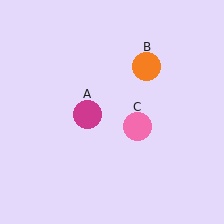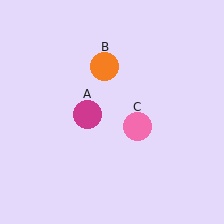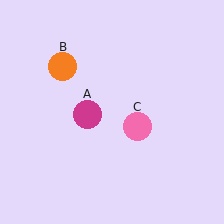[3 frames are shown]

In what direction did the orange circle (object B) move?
The orange circle (object B) moved left.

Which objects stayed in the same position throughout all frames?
Magenta circle (object A) and pink circle (object C) remained stationary.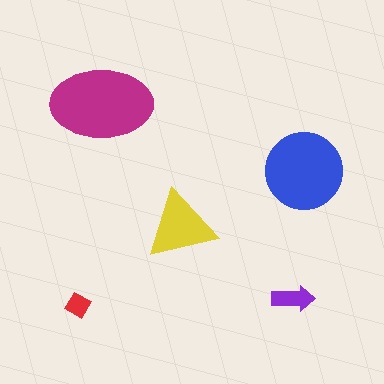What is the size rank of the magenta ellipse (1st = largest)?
1st.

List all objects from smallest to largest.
The red diamond, the purple arrow, the yellow triangle, the blue circle, the magenta ellipse.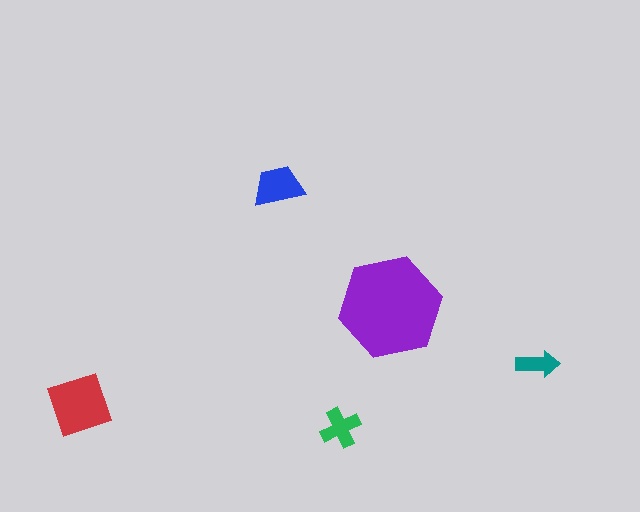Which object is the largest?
The purple hexagon.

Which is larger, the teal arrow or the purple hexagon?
The purple hexagon.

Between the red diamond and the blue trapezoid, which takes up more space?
The red diamond.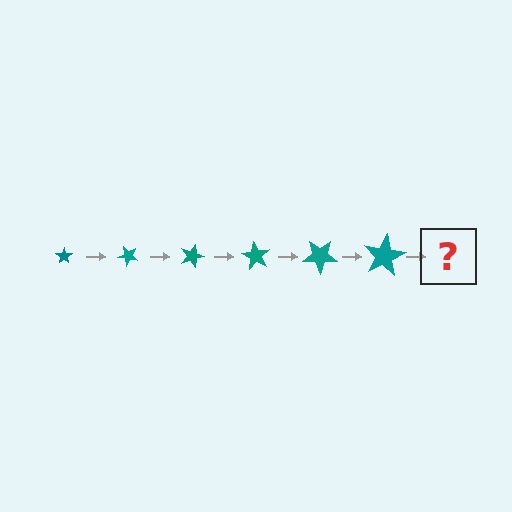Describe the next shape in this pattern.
It should be a star, larger than the previous one and rotated 270 degrees from the start.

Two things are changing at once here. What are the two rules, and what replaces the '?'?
The two rules are that the star grows larger each step and it rotates 45 degrees each step. The '?' should be a star, larger than the previous one and rotated 270 degrees from the start.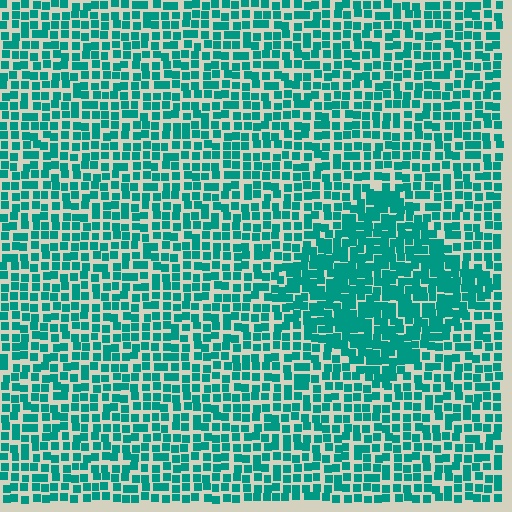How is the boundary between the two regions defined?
The boundary is defined by a change in element density (approximately 1.6x ratio). All elements are the same color, size, and shape.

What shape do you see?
I see a diamond.